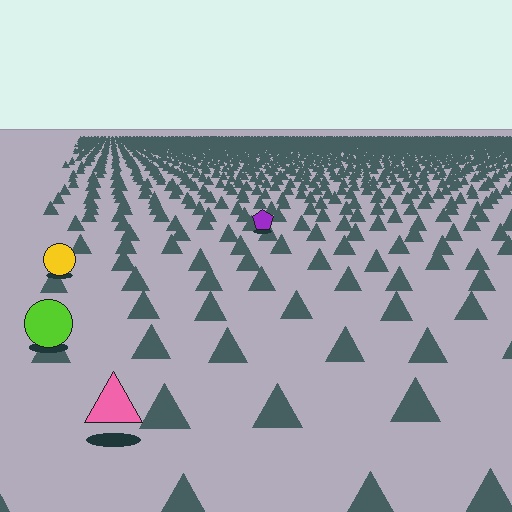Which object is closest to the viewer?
The pink triangle is closest. The texture marks near it are larger and more spread out.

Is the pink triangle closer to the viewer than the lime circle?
Yes. The pink triangle is closer — you can tell from the texture gradient: the ground texture is coarser near it.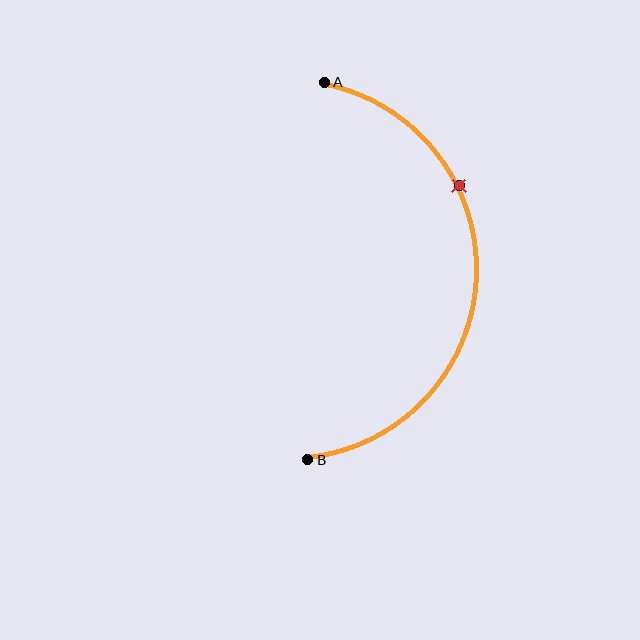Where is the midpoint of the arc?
The arc midpoint is the point on the curve farthest from the straight line joining A and B. It sits to the right of that line.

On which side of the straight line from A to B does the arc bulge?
The arc bulges to the right of the straight line connecting A and B.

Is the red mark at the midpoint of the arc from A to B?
No. The red mark lies on the arc but is closer to endpoint A. The arc midpoint would be at the point on the curve equidistant along the arc from both A and B.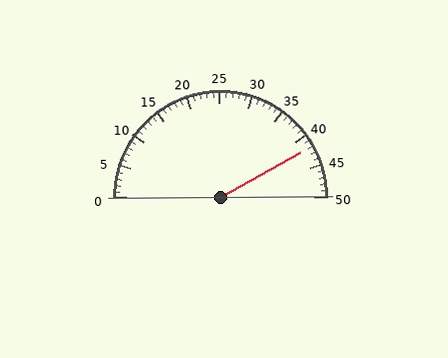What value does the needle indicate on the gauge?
The needle indicates approximately 42.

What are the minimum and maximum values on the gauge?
The gauge ranges from 0 to 50.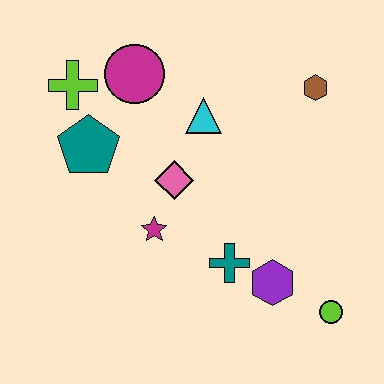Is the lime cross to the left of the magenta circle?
Yes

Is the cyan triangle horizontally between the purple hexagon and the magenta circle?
Yes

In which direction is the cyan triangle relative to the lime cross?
The cyan triangle is to the right of the lime cross.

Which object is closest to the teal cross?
The purple hexagon is closest to the teal cross.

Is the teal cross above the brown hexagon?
No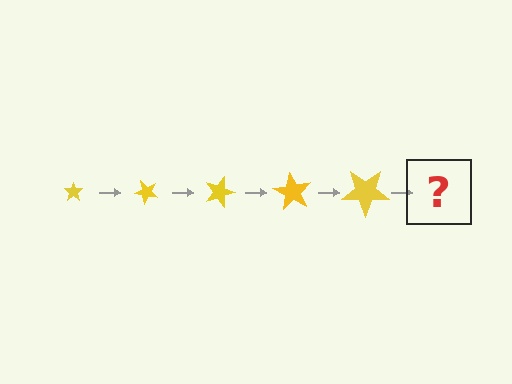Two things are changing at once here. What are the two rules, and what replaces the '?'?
The two rules are that the star grows larger each step and it rotates 45 degrees each step. The '?' should be a star, larger than the previous one and rotated 225 degrees from the start.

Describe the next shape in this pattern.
It should be a star, larger than the previous one and rotated 225 degrees from the start.